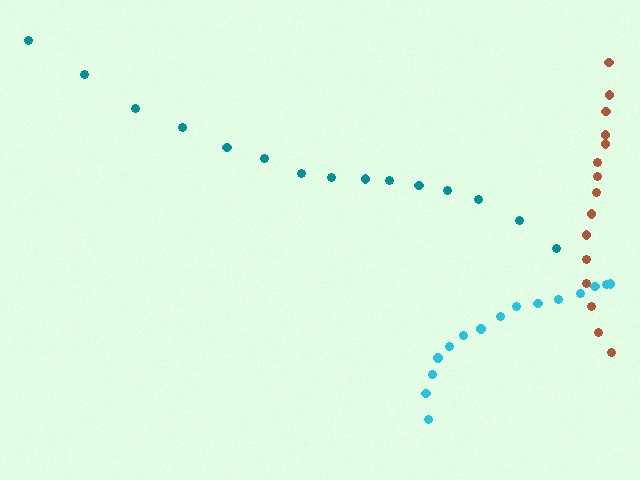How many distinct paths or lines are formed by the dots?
There are 3 distinct paths.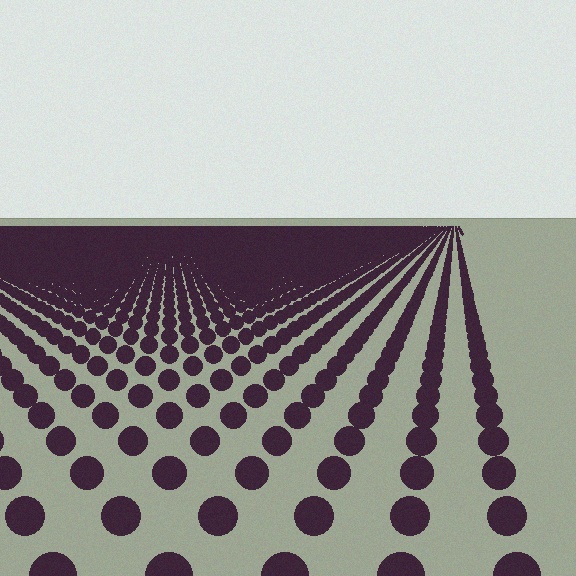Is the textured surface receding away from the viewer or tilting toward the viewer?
The surface is receding away from the viewer. Texture elements get smaller and denser toward the top.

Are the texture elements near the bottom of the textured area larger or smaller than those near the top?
Larger. Near the bottom, elements are closer to the viewer and appear at a bigger on-screen size.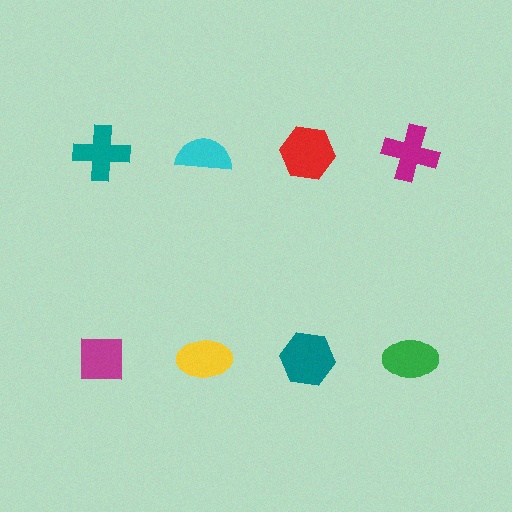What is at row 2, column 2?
A yellow ellipse.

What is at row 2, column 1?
A magenta square.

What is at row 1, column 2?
A cyan semicircle.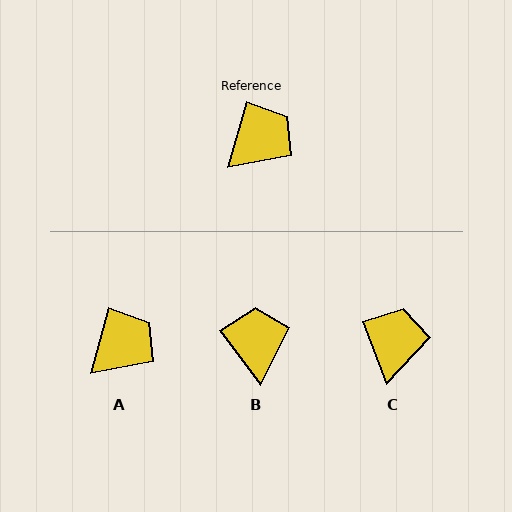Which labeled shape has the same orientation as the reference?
A.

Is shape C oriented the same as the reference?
No, it is off by about 37 degrees.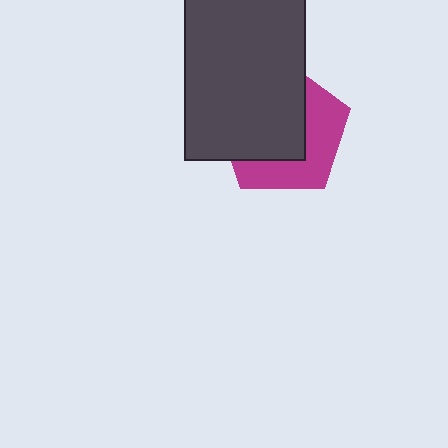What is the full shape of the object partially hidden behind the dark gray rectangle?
The partially hidden object is a magenta pentagon.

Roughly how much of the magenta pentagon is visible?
A small part of it is visible (roughly 43%).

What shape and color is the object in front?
The object in front is a dark gray rectangle.